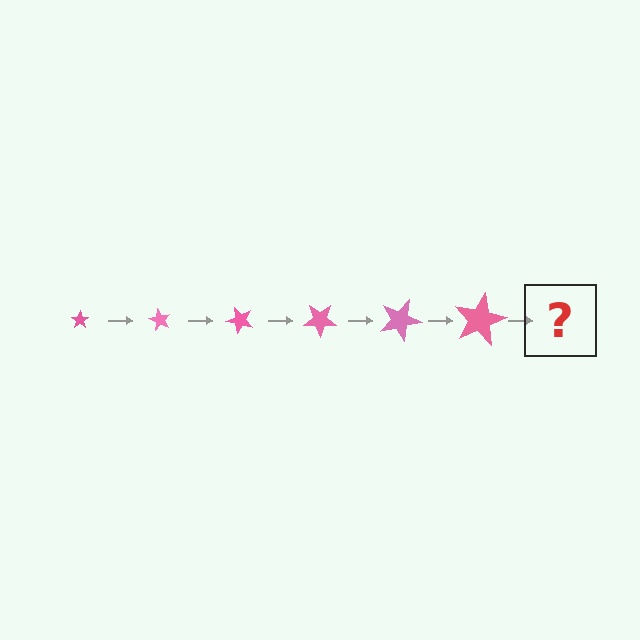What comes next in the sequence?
The next element should be a star, larger than the previous one and rotated 360 degrees from the start.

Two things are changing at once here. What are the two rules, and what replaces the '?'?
The two rules are that the star grows larger each step and it rotates 60 degrees each step. The '?' should be a star, larger than the previous one and rotated 360 degrees from the start.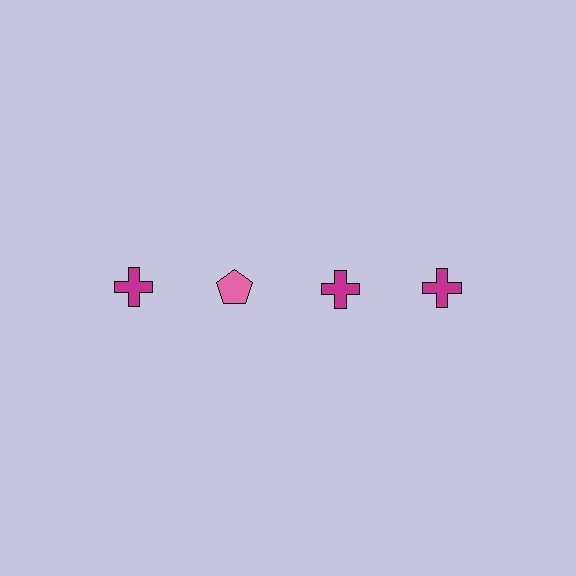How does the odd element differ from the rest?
It differs in both color (pink instead of magenta) and shape (pentagon instead of cross).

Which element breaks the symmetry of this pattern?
The pink pentagon in the top row, second from left column breaks the symmetry. All other shapes are magenta crosses.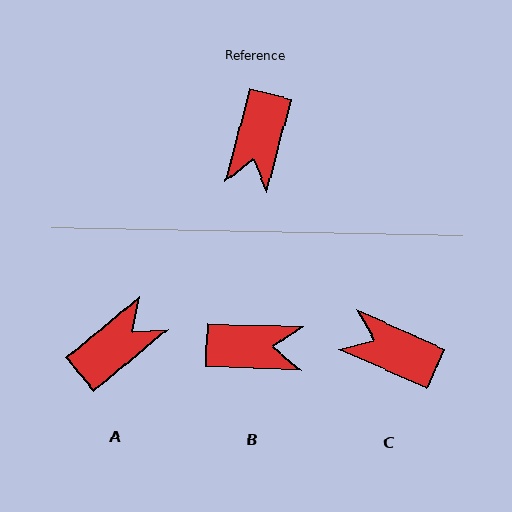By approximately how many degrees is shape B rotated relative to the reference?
Approximately 103 degrees counter-clockwise.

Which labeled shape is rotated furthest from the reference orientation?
A, about 145 degrees away.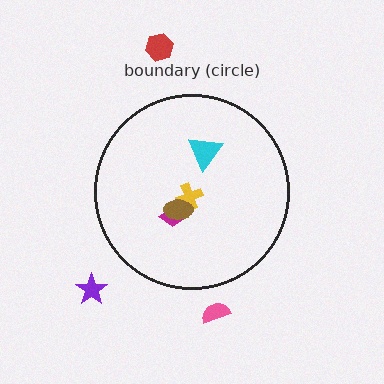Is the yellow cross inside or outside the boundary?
Inside.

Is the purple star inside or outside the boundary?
Outside.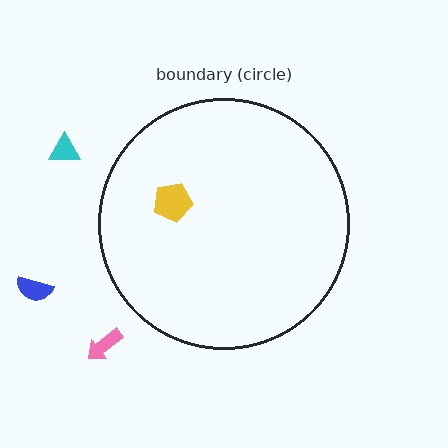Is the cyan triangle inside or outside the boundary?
Outside.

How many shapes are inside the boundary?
1 inside, 3 outside.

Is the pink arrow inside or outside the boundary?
Outside.